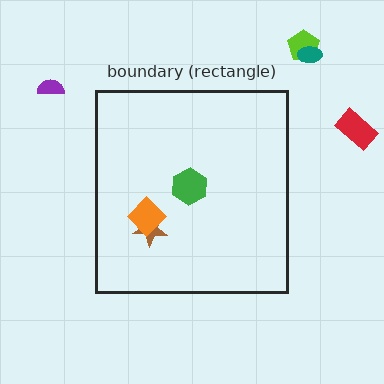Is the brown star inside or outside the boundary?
Inside.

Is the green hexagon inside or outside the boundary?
Inside.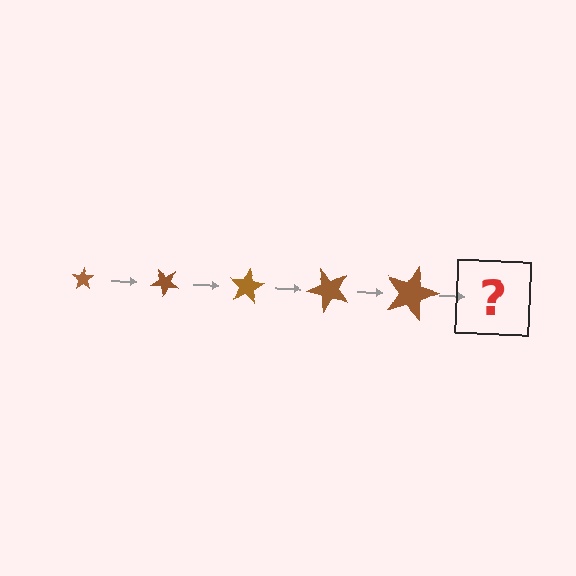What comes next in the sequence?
The next element should be a star, larger than the previous one and rotated 200 degrees from the start.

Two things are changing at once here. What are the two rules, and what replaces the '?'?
The two rules are that the star grows larger each step and it rotates 40 degrees each step. The '?' should be a star, larger than the previous one and rotated 200 degrees from the start.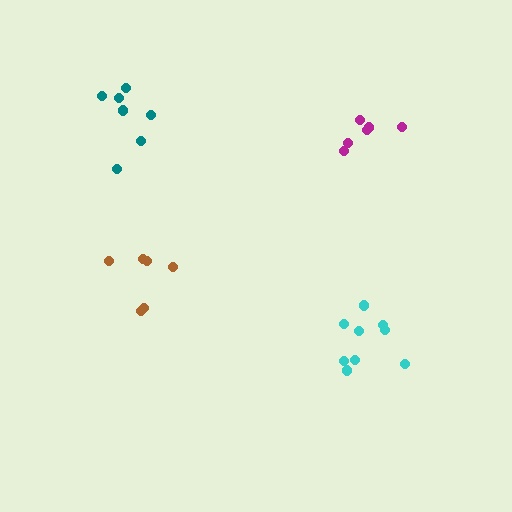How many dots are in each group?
Group 1: 9 dots, Group 2: 6 dots, Group 3: 6 dots, Group 4: 7 dots (28 total).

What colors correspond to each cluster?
The clusters are colored: cyan, brown, magenta, teal.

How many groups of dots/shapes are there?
There are 4 groups.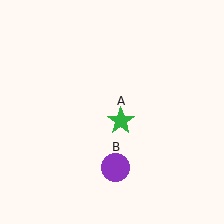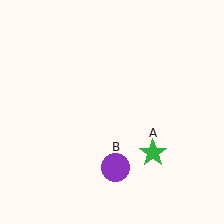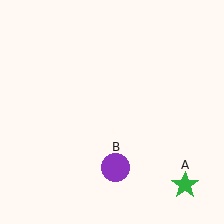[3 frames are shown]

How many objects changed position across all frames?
1 object changed position: green star (object A).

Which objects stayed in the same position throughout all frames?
Purple circle (object B) remained stationary.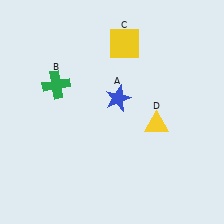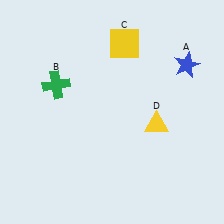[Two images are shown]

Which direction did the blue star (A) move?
The blue star (A) moved right.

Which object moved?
The blue star (A) moved right.